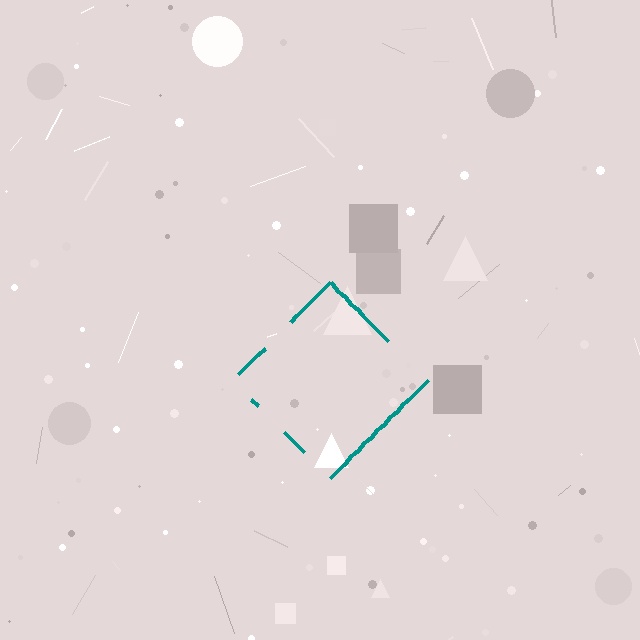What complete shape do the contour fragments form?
The contour fragments form a diamond.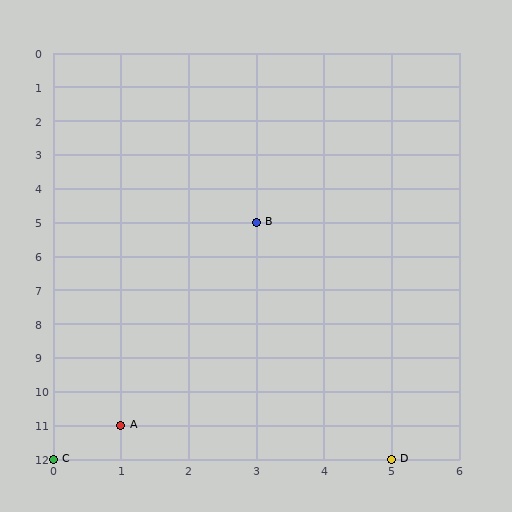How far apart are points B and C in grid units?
Points B and C are 3 columns and 7 rows apart (about 7.6 grid units diagonally).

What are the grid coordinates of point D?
Point D is at grid coordinates (5, 12).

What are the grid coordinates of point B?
Point B is at grid coordinates (3, 5).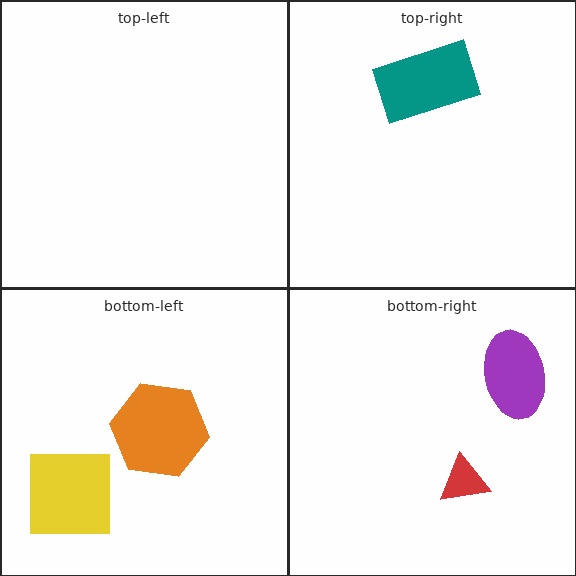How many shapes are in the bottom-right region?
2.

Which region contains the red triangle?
The bottom-right region.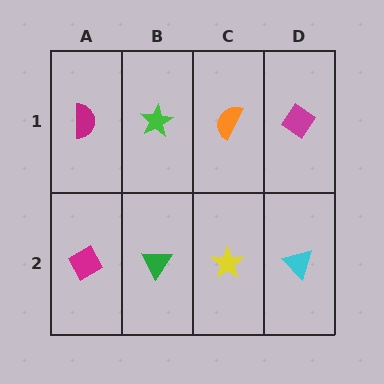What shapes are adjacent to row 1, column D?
A cyan triangle (row 2, column D), an orange semicircle (row 1, column C).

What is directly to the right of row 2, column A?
A green triangle.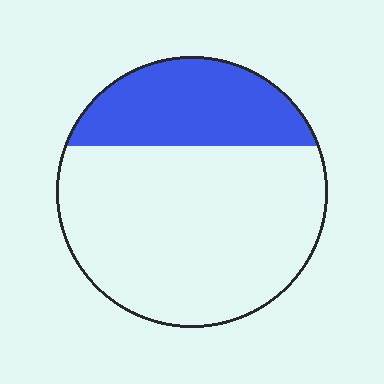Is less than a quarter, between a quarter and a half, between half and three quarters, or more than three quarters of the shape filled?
Between a quarter and a half.